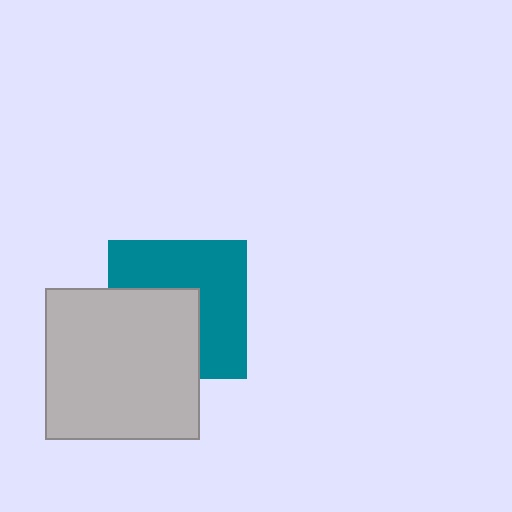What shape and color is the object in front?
The object in front is a light gray rectangle.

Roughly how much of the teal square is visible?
About half of it is visible (roughly 57%).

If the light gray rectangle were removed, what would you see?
You would see the complete teal square.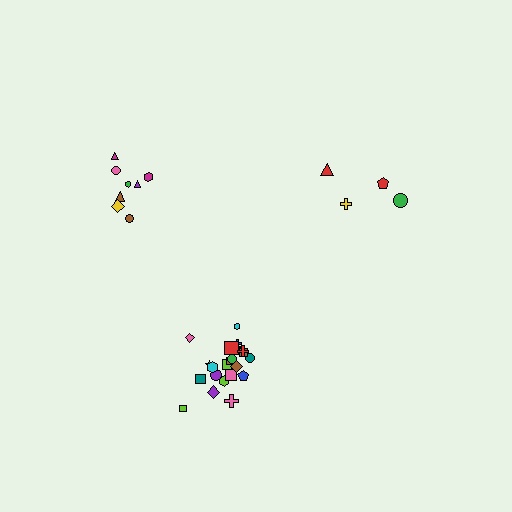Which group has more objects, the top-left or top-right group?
The top-left group.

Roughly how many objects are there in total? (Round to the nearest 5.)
Roughly 35 objects in total.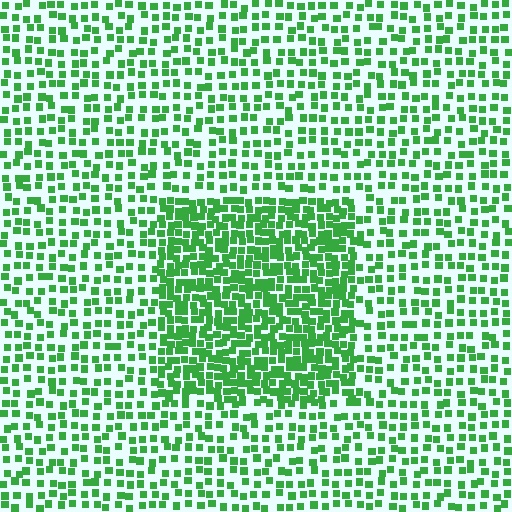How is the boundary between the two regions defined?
The boundary is defined by a change in element density (approximately 2.1x ratio). All elements are the same color, size, and shape.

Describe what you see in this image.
The image contains small green elements arranged at two different densities. A rectangle-shaped region is visible where the elements are more densely packed than the surrounding area.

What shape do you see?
I see a rectangle.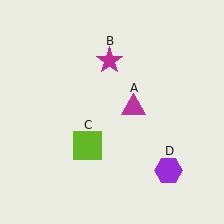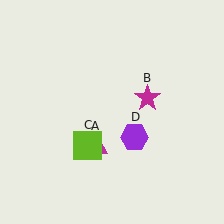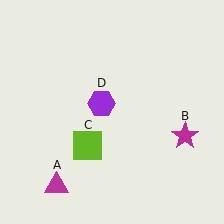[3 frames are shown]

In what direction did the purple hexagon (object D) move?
The purple hexagon (object D) moved up and to the left.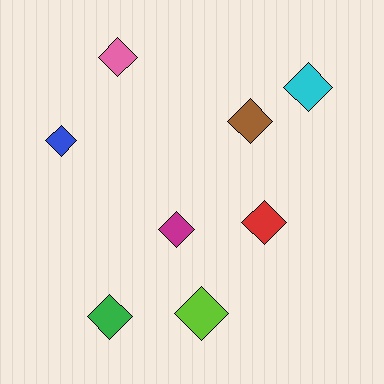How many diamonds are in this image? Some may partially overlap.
There are 8 diamonds.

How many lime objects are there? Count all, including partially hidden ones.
There is 1 lime object.